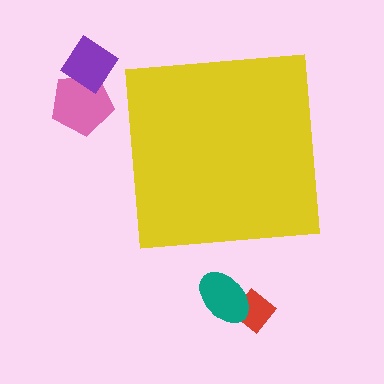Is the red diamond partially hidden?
No, the red diamond is fully visible.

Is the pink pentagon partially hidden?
No, the pink pentagon is fully visible.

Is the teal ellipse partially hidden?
No, the teal ellipse is fully visible.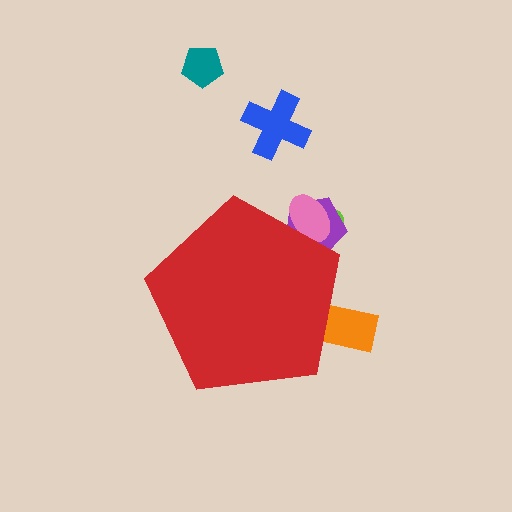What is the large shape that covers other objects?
A red pentagon.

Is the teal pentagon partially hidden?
No, the teal pentagon is fully visible.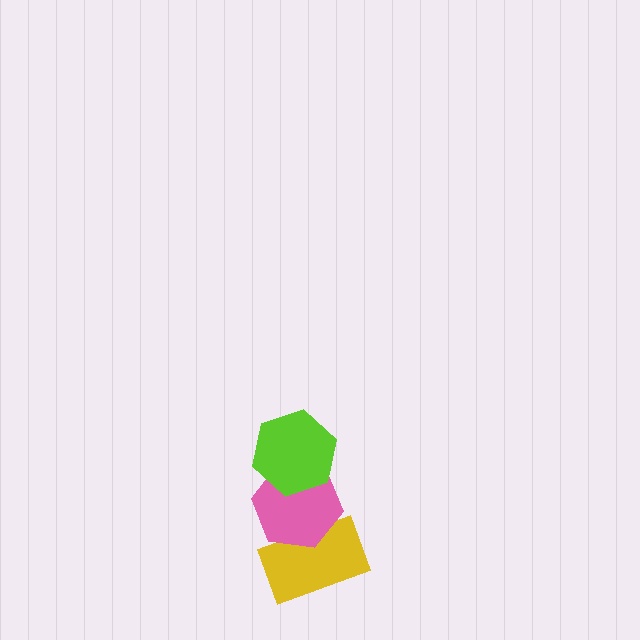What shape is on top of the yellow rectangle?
The pink hexagon is on top of the yellow rectangle.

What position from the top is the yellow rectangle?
The yellow rectangle is 3rd from the top.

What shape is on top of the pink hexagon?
The lime hexagon is on top of the pink hexagon.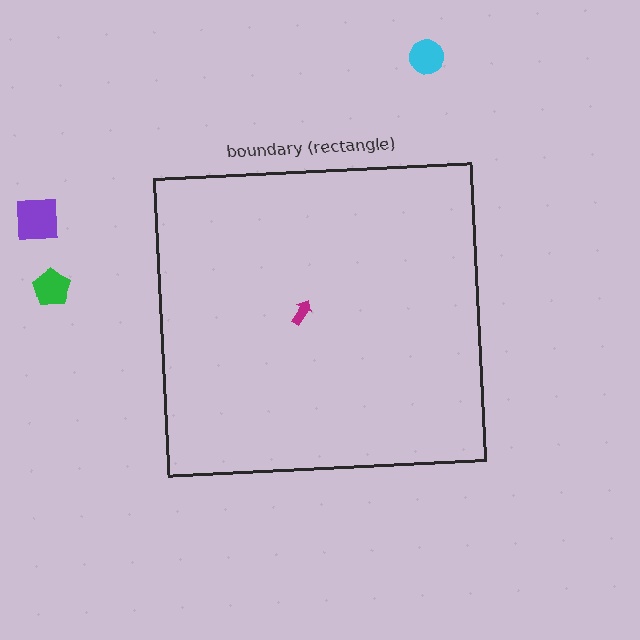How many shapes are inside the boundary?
1 inside, 3 outside.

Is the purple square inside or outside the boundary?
Outside.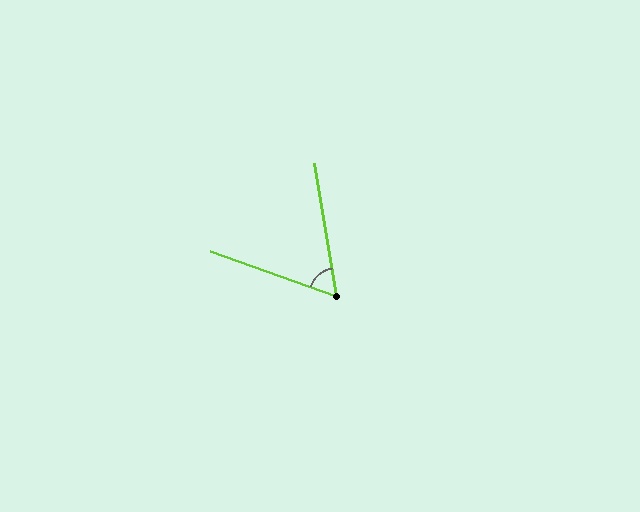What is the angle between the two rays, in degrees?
Approximately 61 degrees.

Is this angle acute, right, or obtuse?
It is acute.